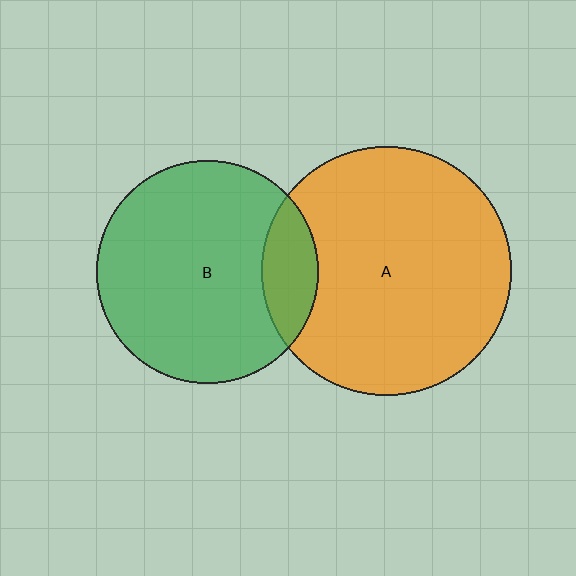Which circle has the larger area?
Circle A (orange).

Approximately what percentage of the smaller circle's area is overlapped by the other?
Approximately 15%.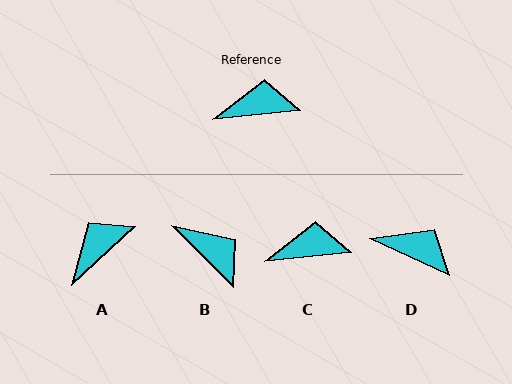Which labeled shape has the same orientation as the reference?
C.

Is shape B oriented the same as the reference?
No, it is off by about 51 degrees.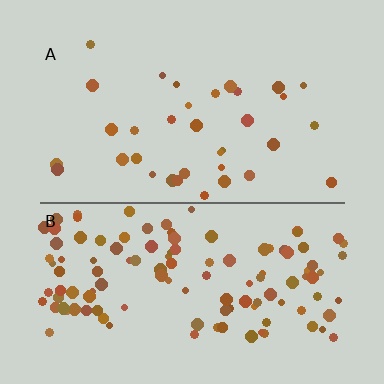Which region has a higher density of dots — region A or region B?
B (the bottom).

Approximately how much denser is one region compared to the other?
Approximately 3.5× — region B over region A.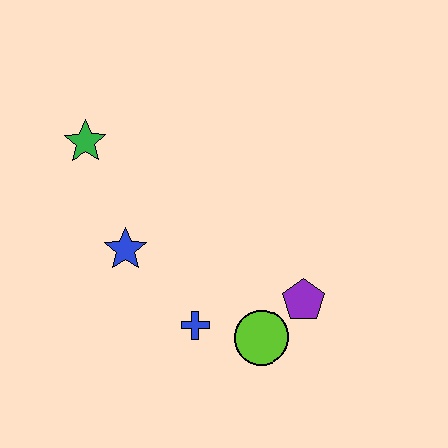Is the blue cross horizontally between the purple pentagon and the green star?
Yes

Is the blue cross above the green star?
No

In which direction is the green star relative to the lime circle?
The green star is above the lime circle.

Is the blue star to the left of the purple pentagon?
Yes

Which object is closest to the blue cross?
The lime circle is closest to the blue cross.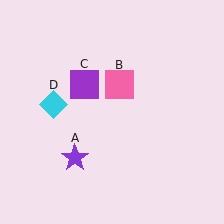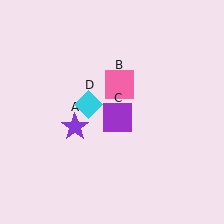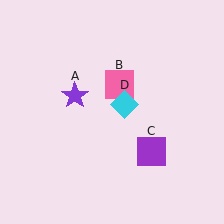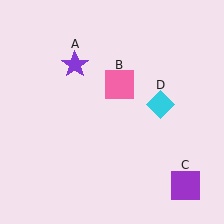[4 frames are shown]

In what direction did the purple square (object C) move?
The purple square (object C) moved down and to the right.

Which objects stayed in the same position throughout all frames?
Pink square (object B) remained stationary.